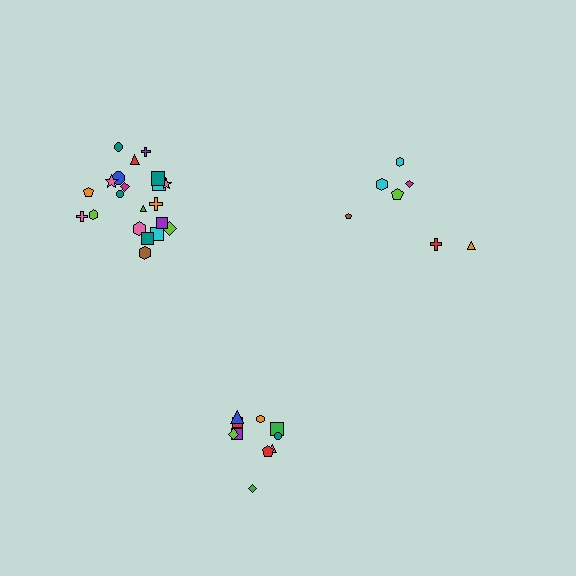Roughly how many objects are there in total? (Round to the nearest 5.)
Roughly 40 objects in total.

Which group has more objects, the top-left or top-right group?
The top-left group.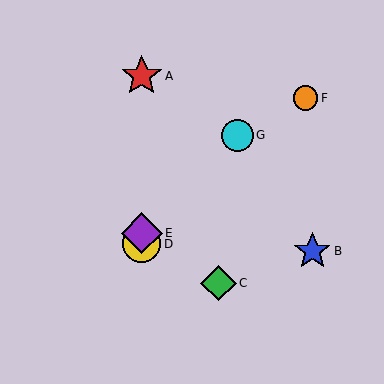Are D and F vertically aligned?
No, D is at x≈142 and F is at x≈306.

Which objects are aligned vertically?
Objects A, D, E are aligned vertically.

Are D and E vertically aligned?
Yes, both are at x≈142.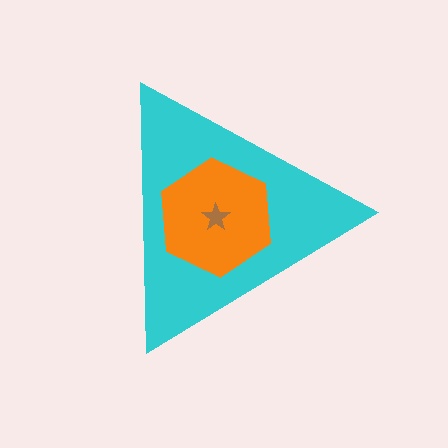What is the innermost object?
The brown star.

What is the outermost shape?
The cyan triangle.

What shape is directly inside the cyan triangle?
The orange hexagon.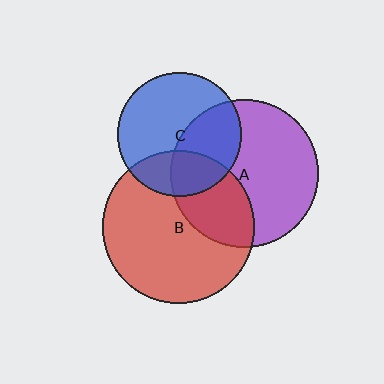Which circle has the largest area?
Circle B (red).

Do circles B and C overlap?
Yes.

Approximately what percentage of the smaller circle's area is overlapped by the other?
Approximately 25%.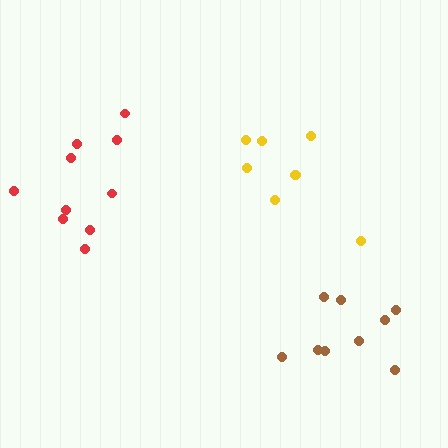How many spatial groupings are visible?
There are 3 spatial groupings.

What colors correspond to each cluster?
The clusters are colored: red, brown, yellow.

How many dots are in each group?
Group 1: 10 dots, Group 2: 9 dots, Group 3: 8 dots (27 total).